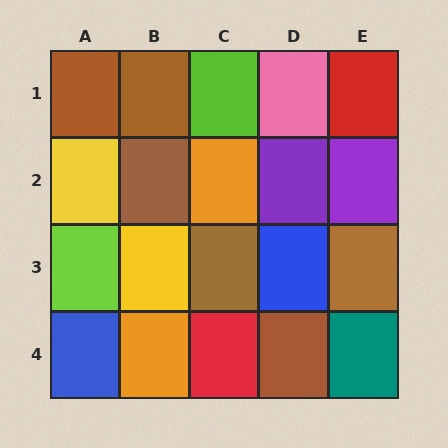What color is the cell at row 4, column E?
Teal.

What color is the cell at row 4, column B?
Orange.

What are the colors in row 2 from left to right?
Yellow, brown, orange, purple, purple.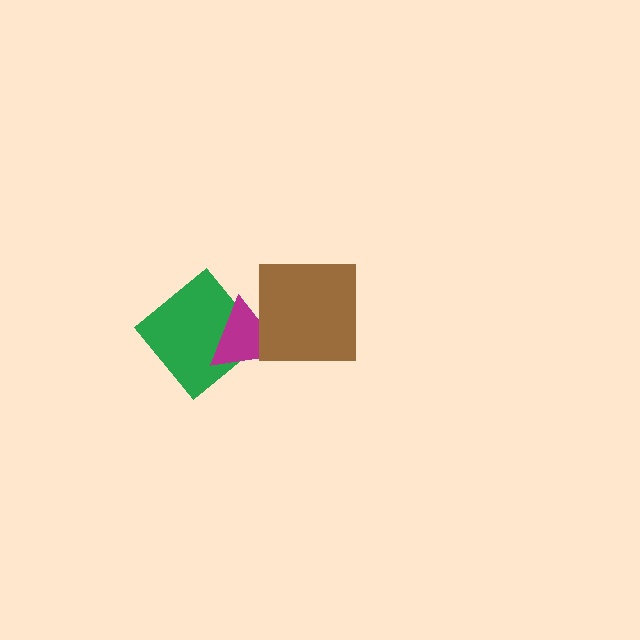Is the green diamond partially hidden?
Yes, it is partially covered by another shape.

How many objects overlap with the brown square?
1 object overlaps with the brown square.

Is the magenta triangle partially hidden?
Yes, it is partially covered by another shape.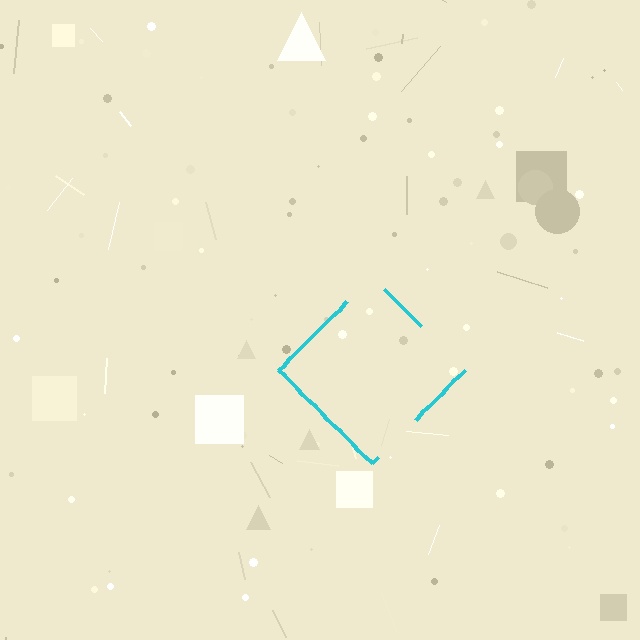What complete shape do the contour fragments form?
The contour fragments form a diamond.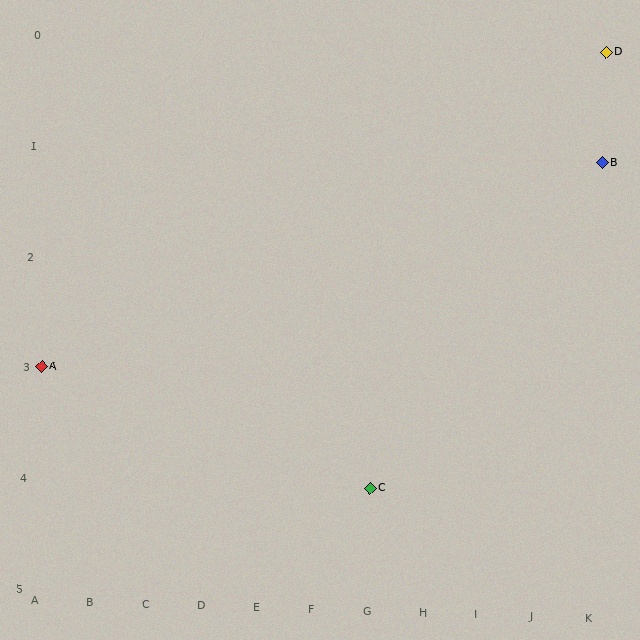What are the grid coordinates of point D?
Point D is at grid coordinates (K, 0).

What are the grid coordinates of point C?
Point C is at grid coordinates (G, 4).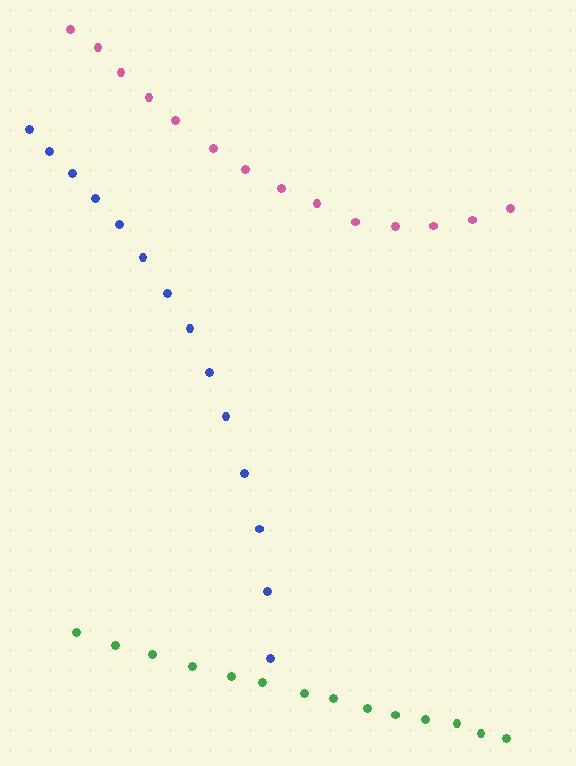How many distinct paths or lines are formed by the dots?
There are 3 distinct paths.